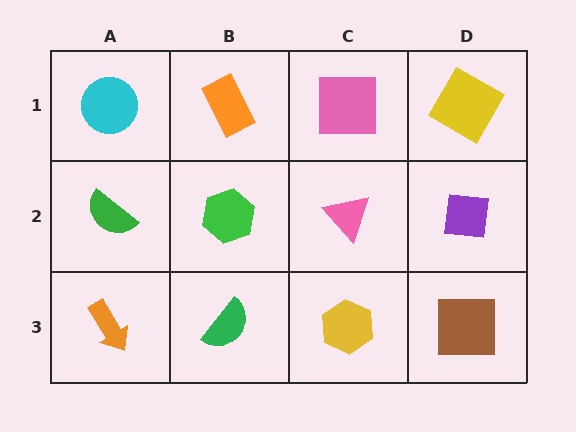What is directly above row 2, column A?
A cyan circle.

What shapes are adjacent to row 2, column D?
A yellow square (row 1, column D), a brown square (row 3, column D), a pink triangle (row 2, column C).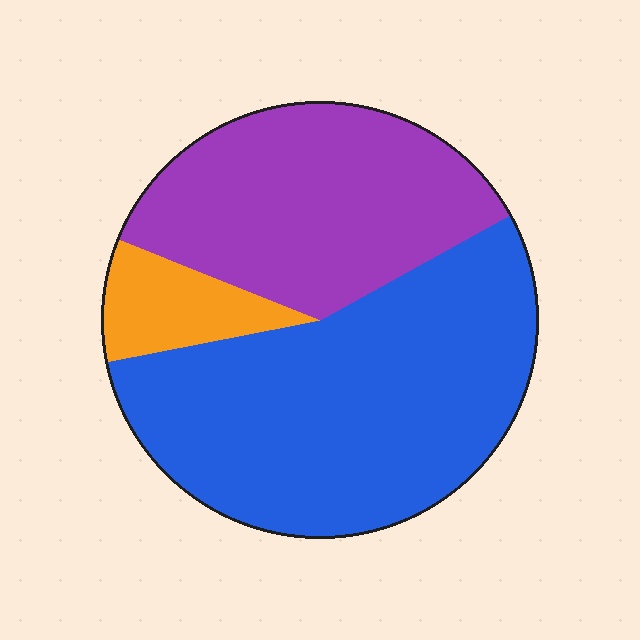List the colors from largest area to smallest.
From largest to smallest: blue, purple, orange.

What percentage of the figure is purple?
Purple covers roughly 35% of the figure.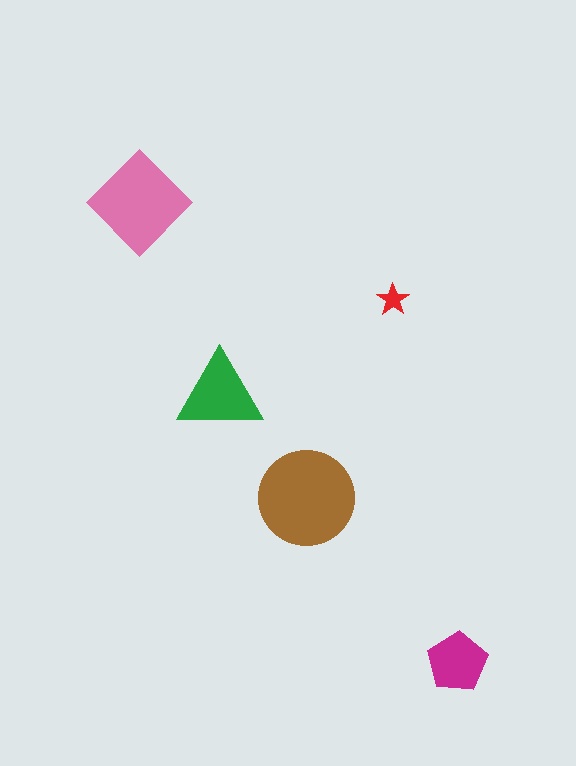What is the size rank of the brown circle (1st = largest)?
1st.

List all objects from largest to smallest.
The brown circle, the pink diamond, the green triangle, the magenta pentagon, the red star.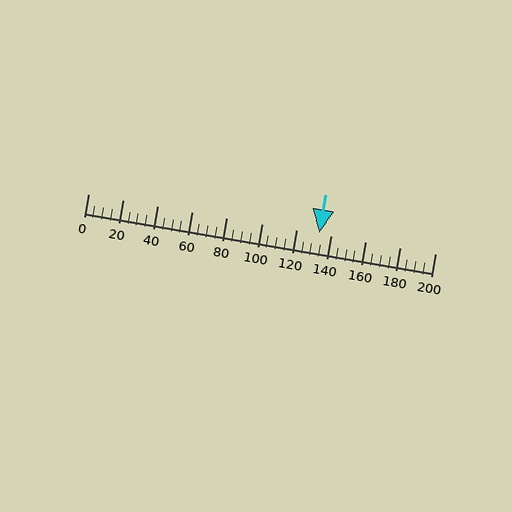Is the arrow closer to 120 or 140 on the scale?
The arrow is closer to 140.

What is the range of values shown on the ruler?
The ruler shows values from 0 to 200.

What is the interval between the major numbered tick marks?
The major tick marks are spaced 20 units apart.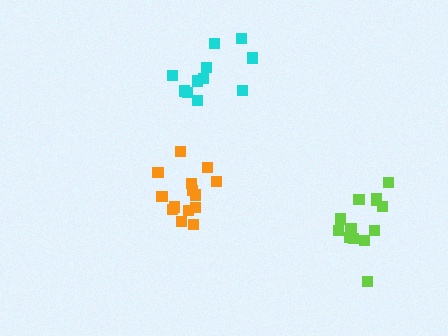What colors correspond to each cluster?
The clusters are colored: orange, cyan, lime.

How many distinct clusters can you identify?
There are 3 distinct clusters.